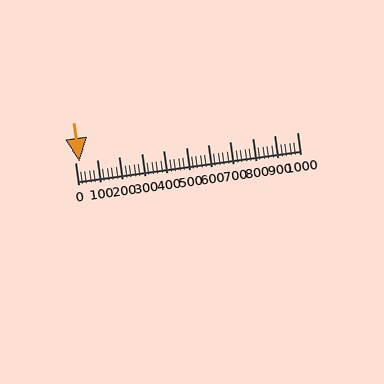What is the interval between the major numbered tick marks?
The major tick marks are spaced 100 units apart.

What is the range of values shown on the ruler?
The ruler shows values from 0 to 1000.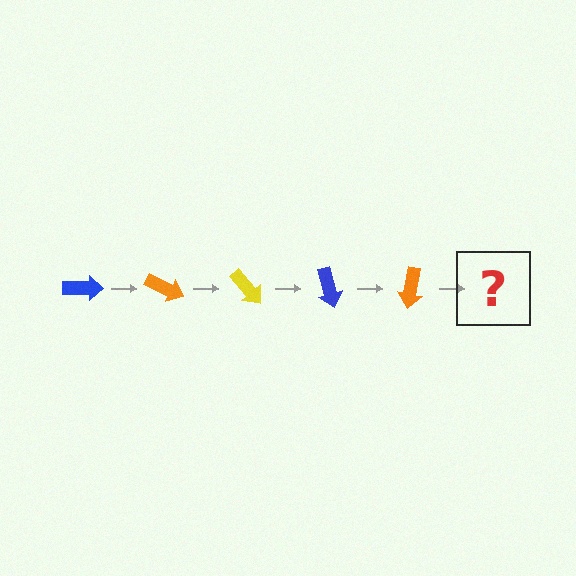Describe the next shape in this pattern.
It should be a yellow arrow, rotated 125 degrees from the start.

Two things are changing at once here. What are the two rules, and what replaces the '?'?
The two rules are that it rotates 25 degrees each step and the color cycles through blue, orange, and yellow. The '?' should be a yellow arrow, rotated 125 degrees from the start.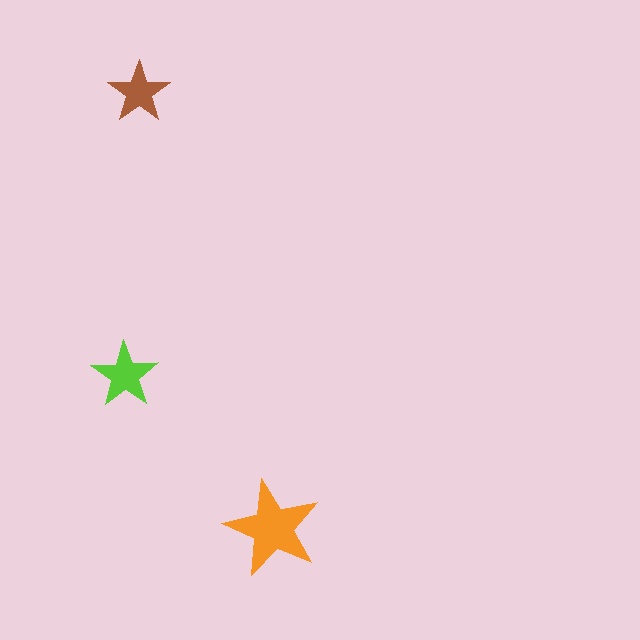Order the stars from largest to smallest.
the orange one, the lime one, the brown one.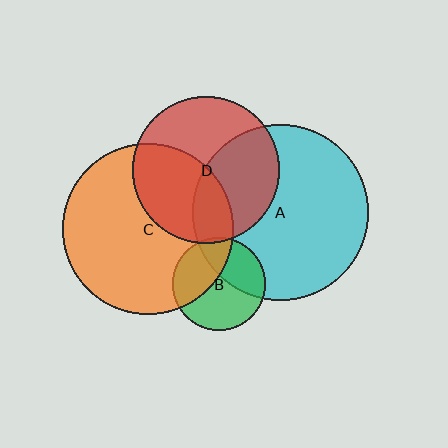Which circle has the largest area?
Circle A (cyan).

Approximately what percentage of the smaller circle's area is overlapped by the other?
Approximately 40%.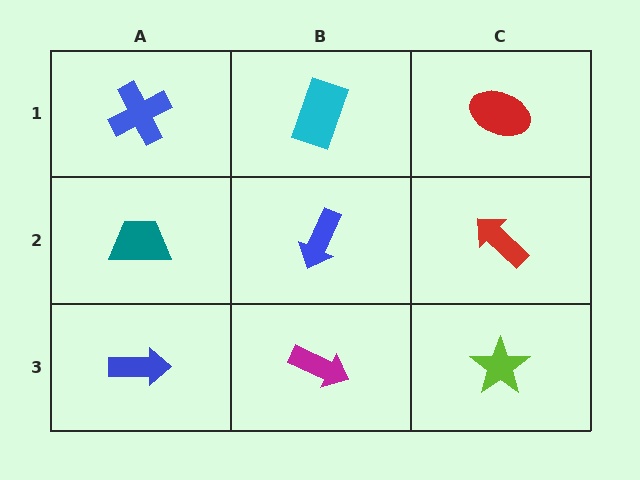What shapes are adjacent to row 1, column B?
A blue arrow (row 2, column B), a blue cross (row 1, column A), a red ellipse (row 1, column C).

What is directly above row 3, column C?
A red arrow.